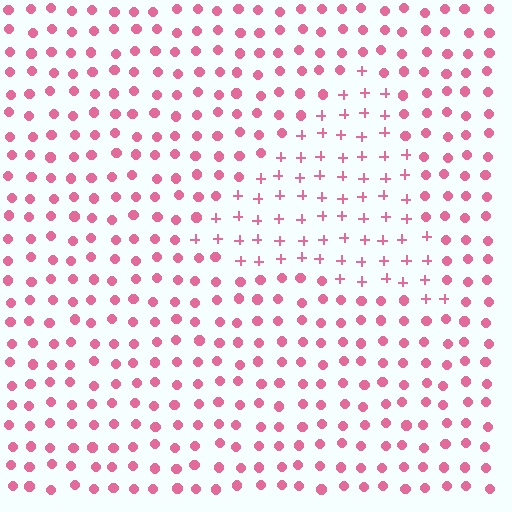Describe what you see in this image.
The image is filled with small pink elements arranged in a uniform grid. A triangle-shaped region contains plus signs, while the surrounding area contains circles. The boundary is defined purely by the change in element shape.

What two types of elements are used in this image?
The image uses plus signs inside the triangle region and circles outside it.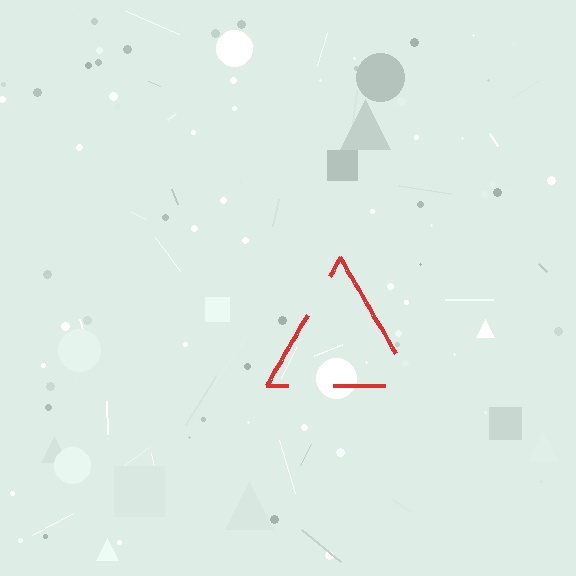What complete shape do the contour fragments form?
The contour fragments form a triangle.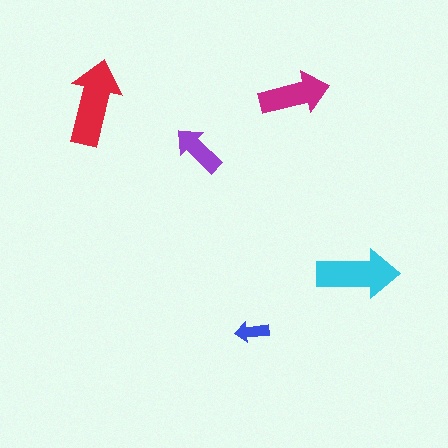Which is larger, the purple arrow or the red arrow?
The red one.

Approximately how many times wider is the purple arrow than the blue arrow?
About 1.5 times wider.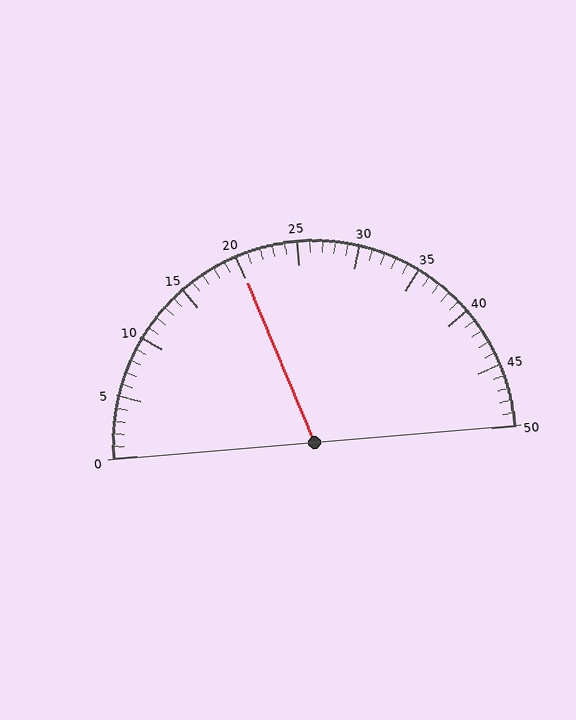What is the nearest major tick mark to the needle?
The nearest major tick mark is 20.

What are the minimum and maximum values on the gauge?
The gauge ranges from 0 to 50.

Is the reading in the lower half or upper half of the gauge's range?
The reading is in the lower half of the range (0 to 50).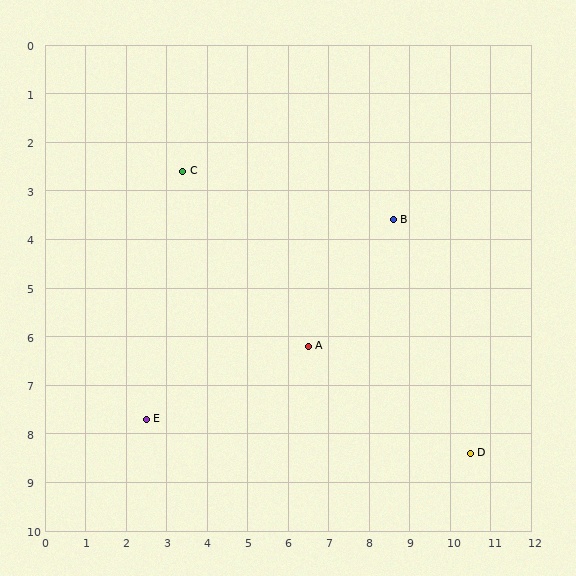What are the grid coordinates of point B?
Point B is at approximately (8.6, 3.6).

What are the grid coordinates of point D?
Point D is at approximately (10.5, 8.4).